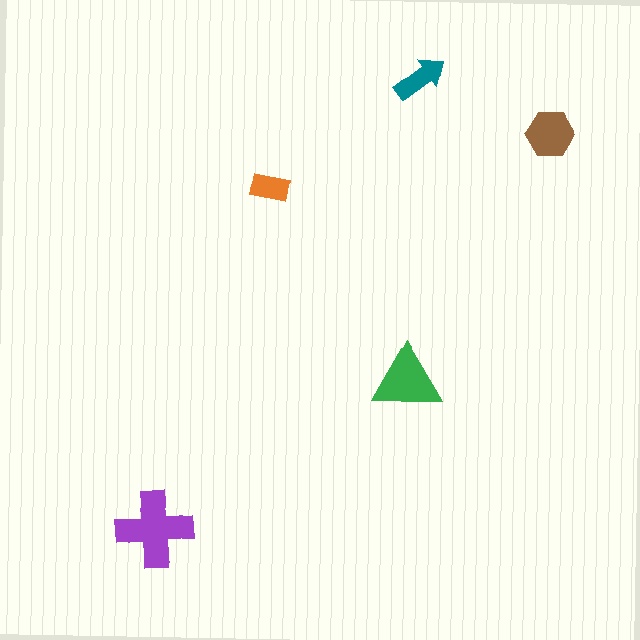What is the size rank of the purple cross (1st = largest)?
1st.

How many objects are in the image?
There are 5 objects in the image.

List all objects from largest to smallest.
The purple cross, the green triangle, the brown hexagon, the teal arrow, the orange rectangle.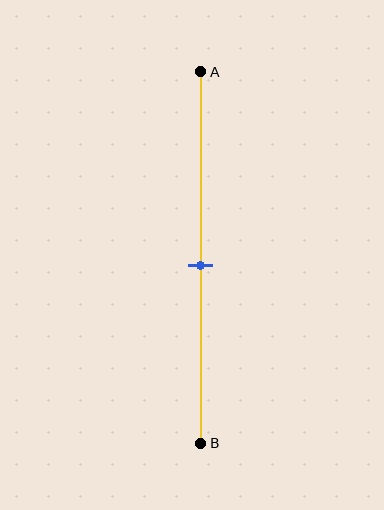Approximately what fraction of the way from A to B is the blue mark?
The blue mark is approximately 50% of the way from A to B.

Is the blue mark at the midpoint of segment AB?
Yes, the mark is approximately at the midpoint.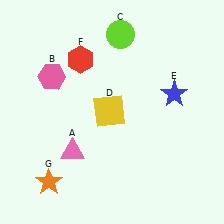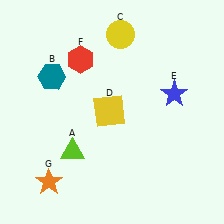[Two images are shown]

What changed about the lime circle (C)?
In Image 1, C is lime. In Image 2, it changed to yellow.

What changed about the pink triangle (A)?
In Image 1, A is pink. In Image 2, it changed to lime.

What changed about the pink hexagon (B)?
In Image 1, B is pink. In Image 2, it changed to teal.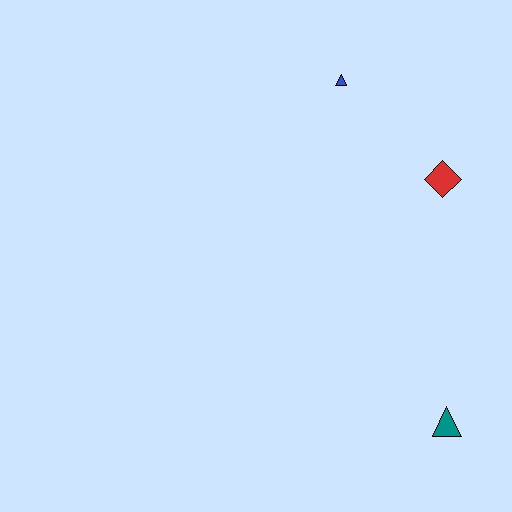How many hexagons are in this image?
There are no hexagons.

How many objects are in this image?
There are 3 objects.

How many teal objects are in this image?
There is 1 teal object.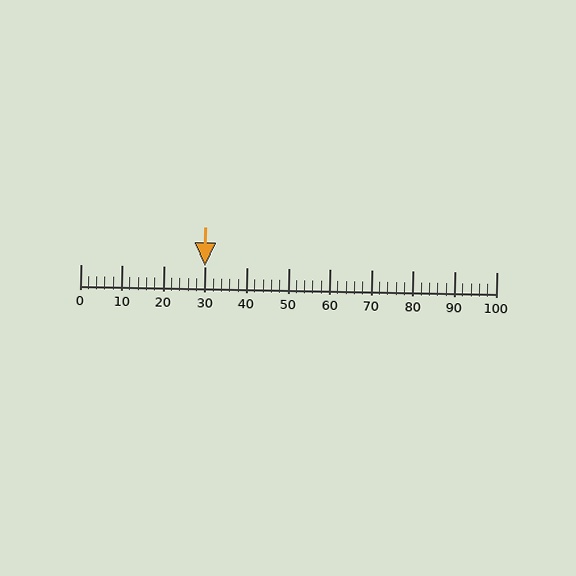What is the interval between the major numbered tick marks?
The major tick marks are spaced 10 units apart.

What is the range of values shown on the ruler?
The ruler shows values from 0 to 100.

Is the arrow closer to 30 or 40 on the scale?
The arrow is closer to 30.